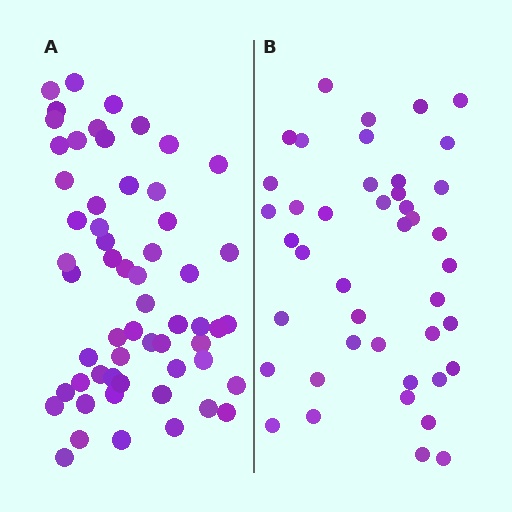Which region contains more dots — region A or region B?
Region A (the left region) has more dots.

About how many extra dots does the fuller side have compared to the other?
Region A has approximately 15 more dots than region B.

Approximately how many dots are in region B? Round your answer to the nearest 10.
About 40 dots. (The exact count is 43, which rounds to 40.)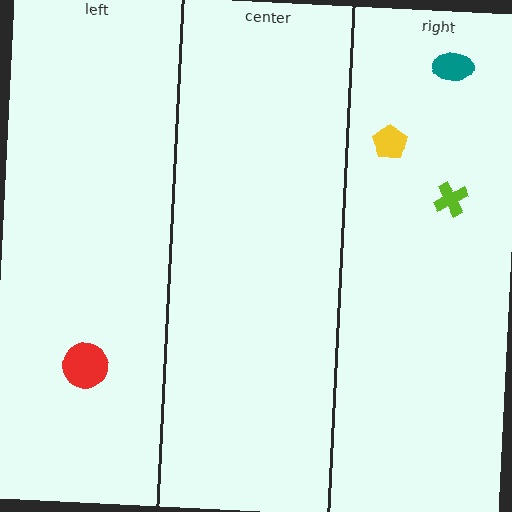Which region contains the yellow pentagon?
The right region.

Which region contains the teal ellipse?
The right region.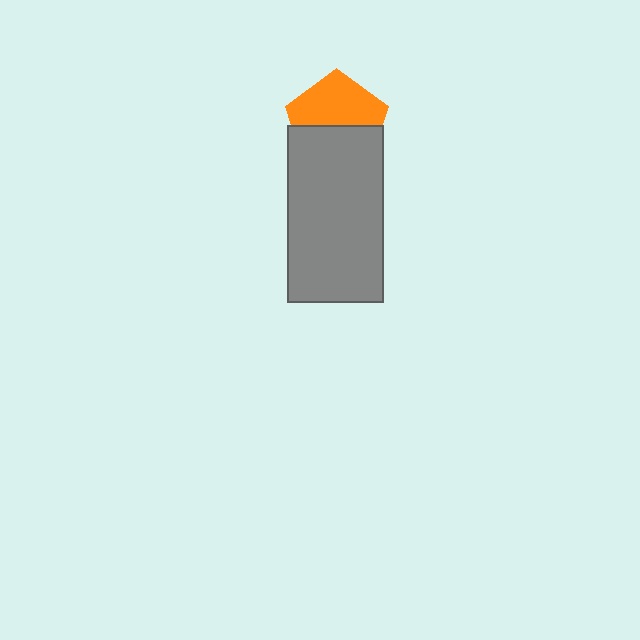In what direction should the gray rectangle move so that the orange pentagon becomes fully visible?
The gray rectangle should move down. That is the shortest direction to clear the overlap and leave the orange pentagon fully visible.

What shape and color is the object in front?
The object in front is a gray rectangle.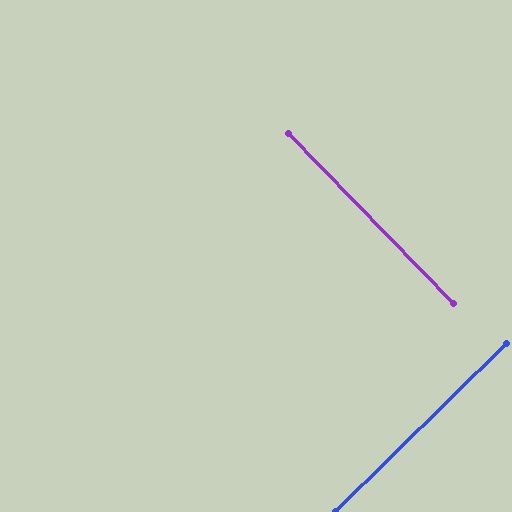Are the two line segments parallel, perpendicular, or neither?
Perpendicular — they meet at approximately 90°.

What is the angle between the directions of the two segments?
Approximately 90 degrees.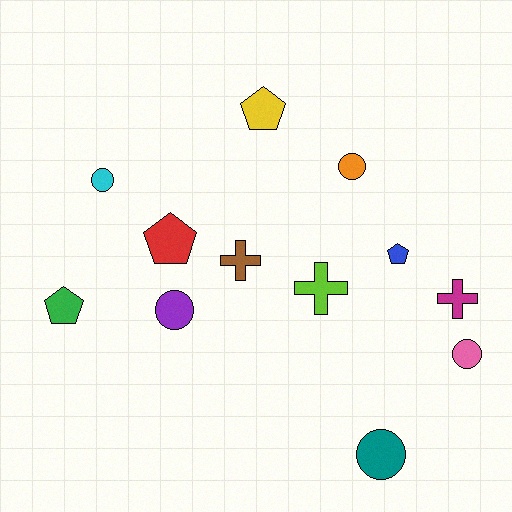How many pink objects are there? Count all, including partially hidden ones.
There is 1 pink object.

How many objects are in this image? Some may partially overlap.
There are 12 objects.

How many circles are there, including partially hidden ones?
There are 5 circles.